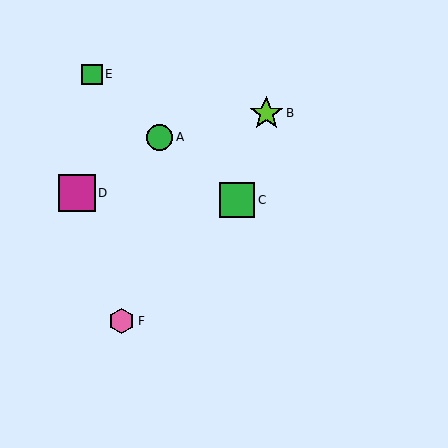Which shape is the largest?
The magenta square (labeled D) is the largest.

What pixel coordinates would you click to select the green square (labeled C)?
Click at (237, 200) to select the green square C.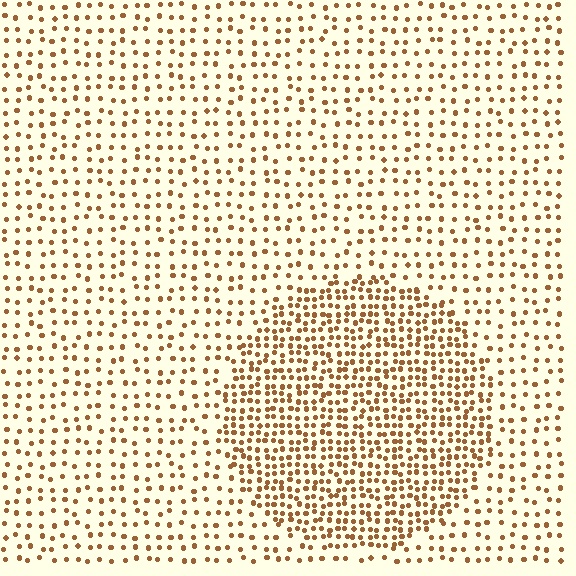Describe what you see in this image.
The image contains small brown elements arranged at two different densities. A circle-shaped region is visible where the elements are more densely packed than the surrounding area.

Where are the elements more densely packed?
The elements are more densely packed inside the circle boundary.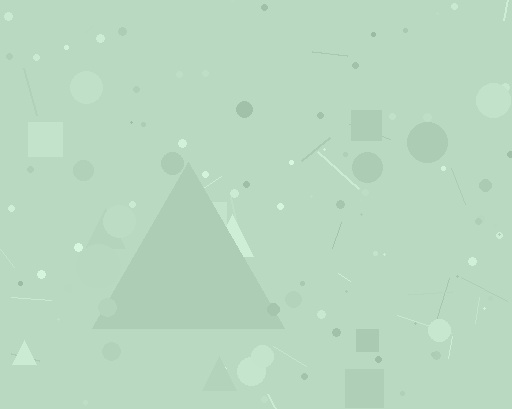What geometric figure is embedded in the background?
A triangle is embedded in the background.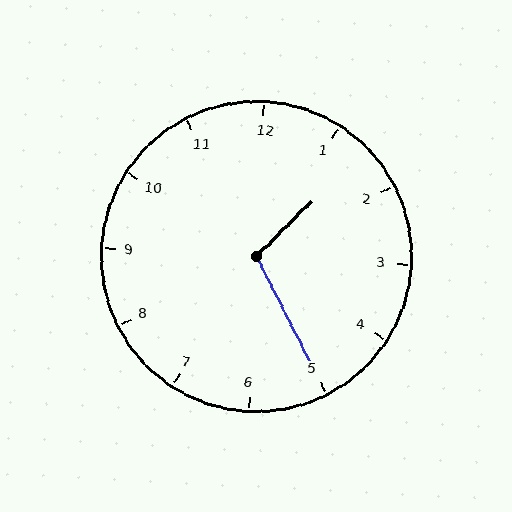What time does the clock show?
1:25.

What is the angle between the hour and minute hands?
Approximately 108 degrees.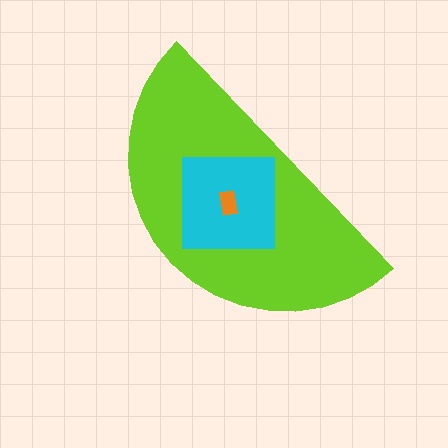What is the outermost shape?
The lime semicircle.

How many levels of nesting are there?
3.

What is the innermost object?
The orange rectangle.